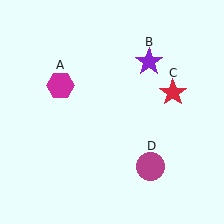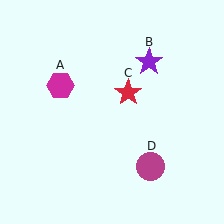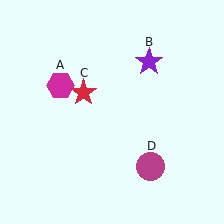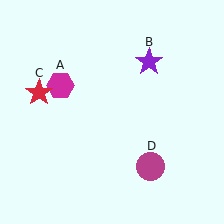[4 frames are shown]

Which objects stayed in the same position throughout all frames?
Magenta hexagon (object A) and purple star (object B) and magenta circle (object D) remained stationary.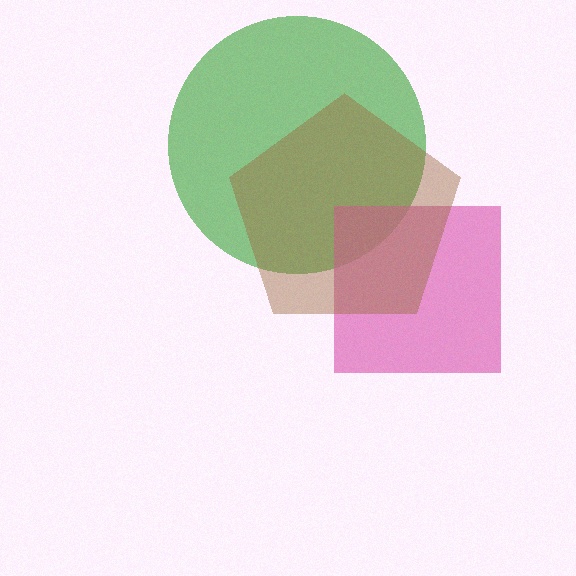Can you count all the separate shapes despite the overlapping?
Yes, there are 3 separate shapes.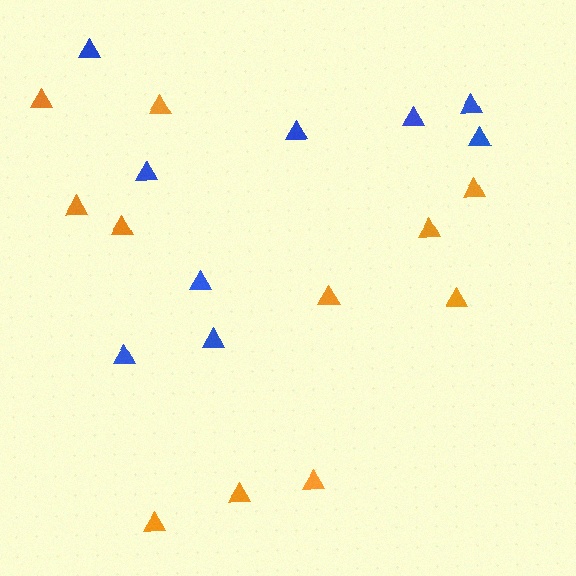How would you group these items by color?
There are 2 groups: one group of blue triangles (9) and one group of orange triangles (11).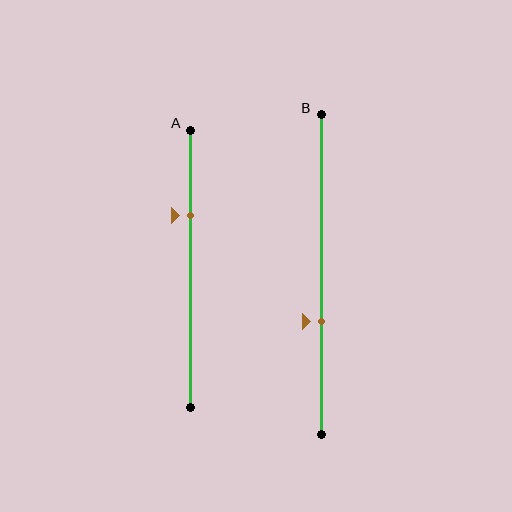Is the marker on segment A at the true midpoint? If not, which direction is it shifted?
No, the marker on segment A is shifted upward by about 19% of the segment length.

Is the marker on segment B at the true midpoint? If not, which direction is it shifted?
No, the marker on segment B is shifted downward by about 14% of the segment length.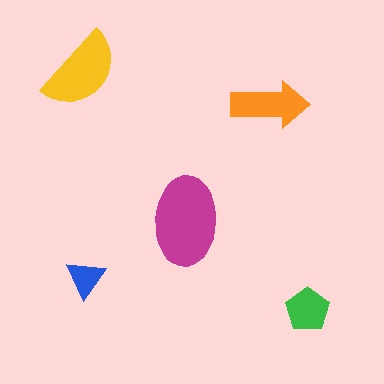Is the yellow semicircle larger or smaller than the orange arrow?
Larger.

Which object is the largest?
The magenta ellipse.